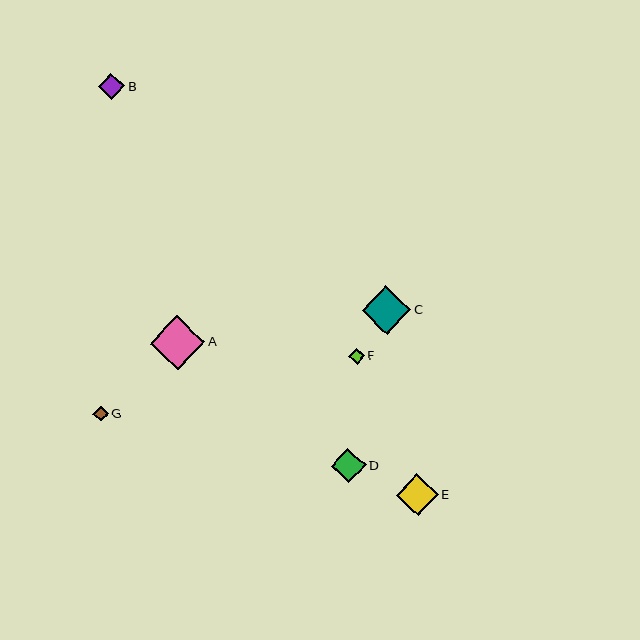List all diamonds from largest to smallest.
From largest to smallest: A, C, E, D, B, G, F.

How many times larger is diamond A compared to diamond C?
Diamond A is approximately 1.1 times the size of diamond C.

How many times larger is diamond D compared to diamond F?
Diamond D is approximately 2.2 times the size of diamond F.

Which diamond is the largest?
Diamond A is the largest with a size of approximately 55 pixels.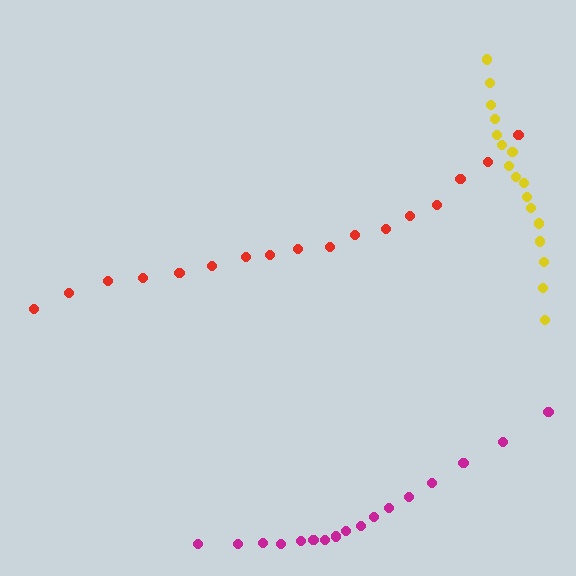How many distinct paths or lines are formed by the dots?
There are 3 distinct paths.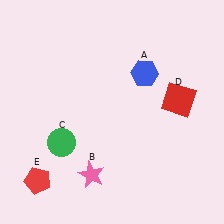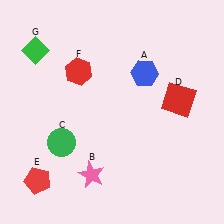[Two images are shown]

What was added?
A red hexagon (F), a green diamond (G) were added in Image 2.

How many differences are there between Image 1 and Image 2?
There are 2 differences between the two images.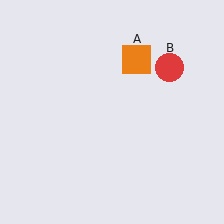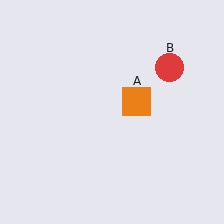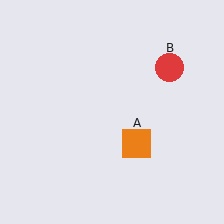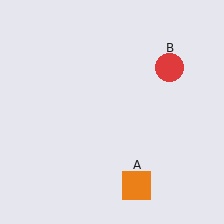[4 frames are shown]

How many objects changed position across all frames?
1 object changed position: orange square (object A).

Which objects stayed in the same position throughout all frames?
Red circle (object B) remained stationary.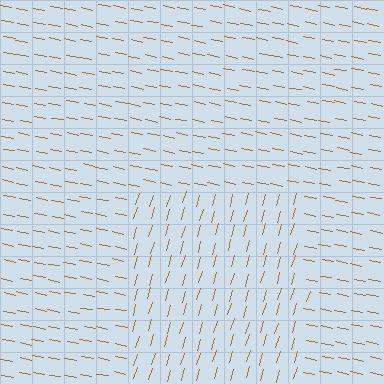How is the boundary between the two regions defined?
The boundary is defined purely by a change in line orientation (approximately 85 degrees difference). All lines are the same color and thickness.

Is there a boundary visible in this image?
Yes, there is a texture boundary formed by a change in line orientation.